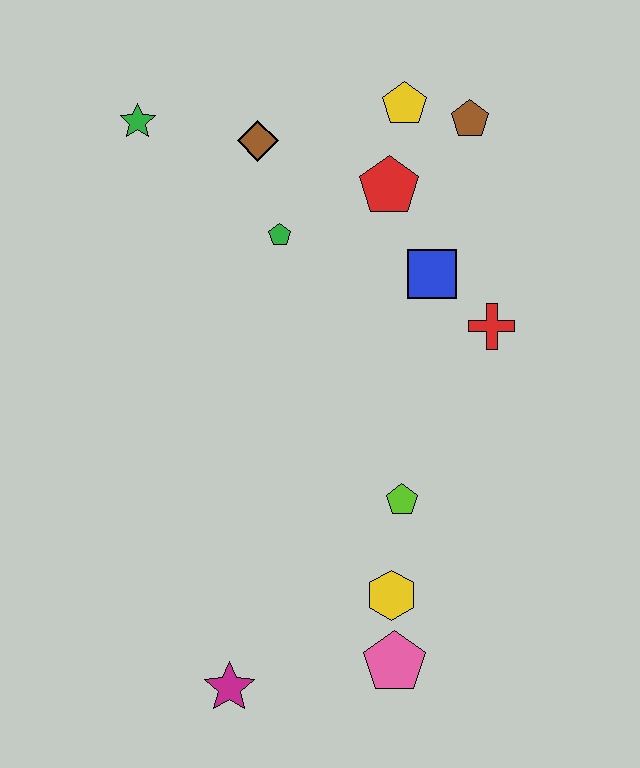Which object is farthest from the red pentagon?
The magenta star is farthest from the red pentagon.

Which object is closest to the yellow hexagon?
The pink pentagon is closest to the yellow hexagon.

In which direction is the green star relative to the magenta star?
The green star is above the magenta star.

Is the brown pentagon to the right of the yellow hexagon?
Yes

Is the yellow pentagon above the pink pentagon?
Yes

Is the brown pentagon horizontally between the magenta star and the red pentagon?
No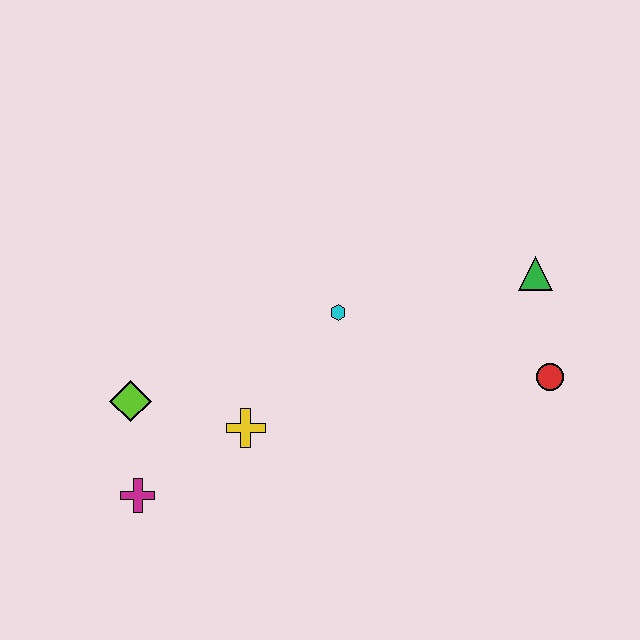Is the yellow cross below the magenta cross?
No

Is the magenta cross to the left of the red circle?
Yes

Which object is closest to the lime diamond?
The magenta cross is closest to the lime diamond.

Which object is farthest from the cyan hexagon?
The magenta cross is farthest from the cyan hexagon.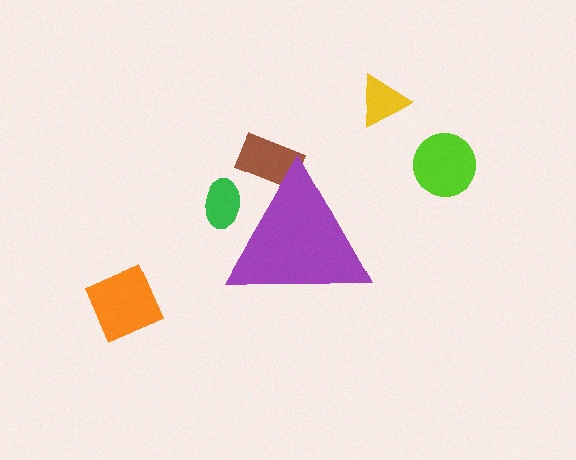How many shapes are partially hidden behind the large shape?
2 shapes are partially hidden.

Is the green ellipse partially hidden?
Yes, the green ellipse is partially hidden behind the purple triangle.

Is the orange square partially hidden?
No, the orange square is fully visible.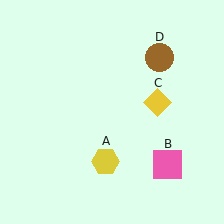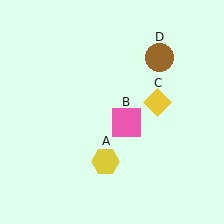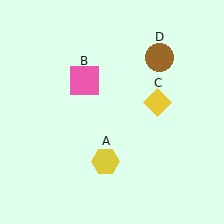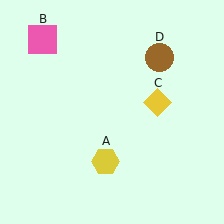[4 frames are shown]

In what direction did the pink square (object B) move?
The pink square (object B) moved up and to the left.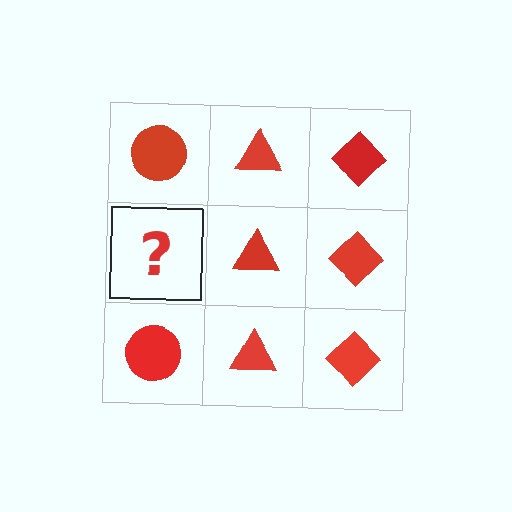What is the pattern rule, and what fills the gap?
The rule is that each column has a consistent shape. The gap should be filled with a red circle.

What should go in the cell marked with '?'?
The missing cell should contain a red circle.